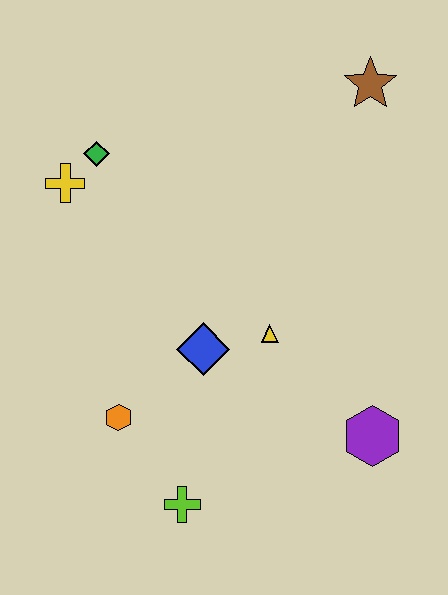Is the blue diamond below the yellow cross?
Yes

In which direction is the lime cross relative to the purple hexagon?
The lime cross is to the left of the purple hexagon.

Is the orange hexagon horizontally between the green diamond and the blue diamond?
Yes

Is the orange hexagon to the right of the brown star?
No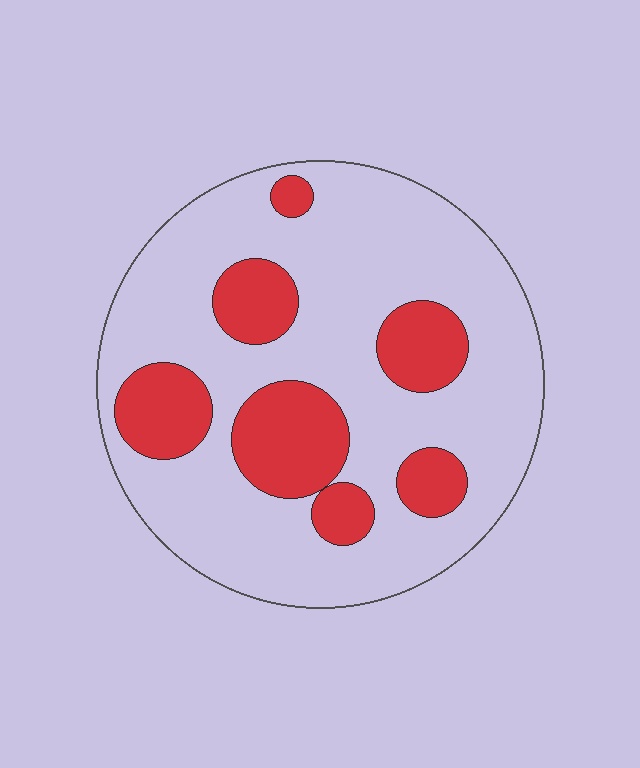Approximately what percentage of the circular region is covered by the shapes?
Approximately 25%.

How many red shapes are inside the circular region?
7.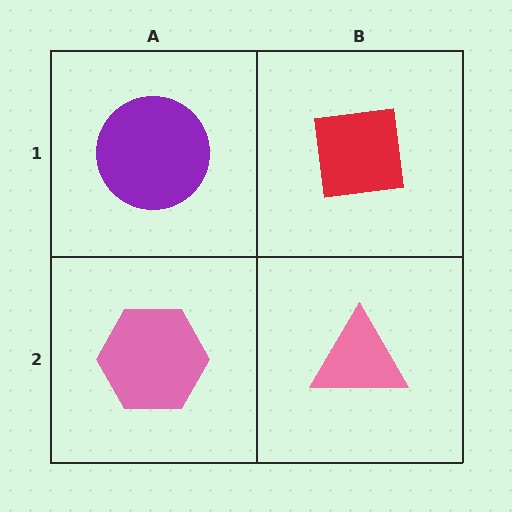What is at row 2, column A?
A pink hexagon.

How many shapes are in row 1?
2 shapes.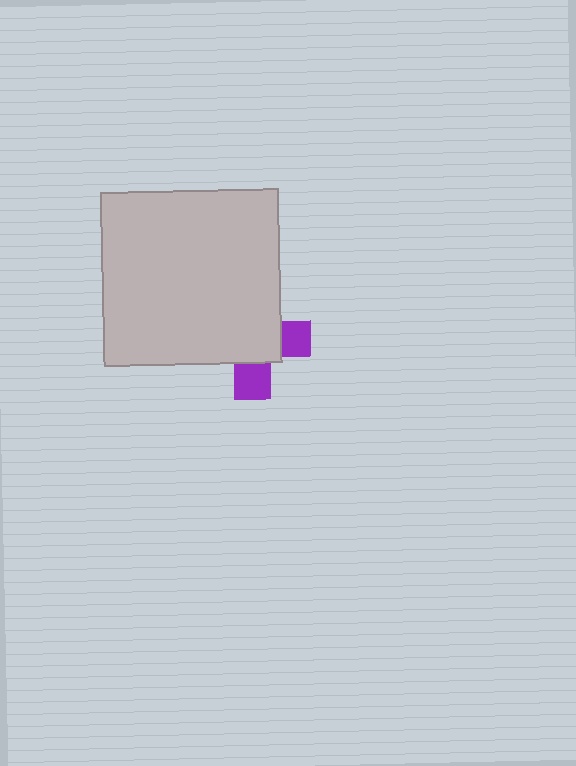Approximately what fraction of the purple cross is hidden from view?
Roughly 68% of the purple cross is hidden behind the light gray rectangle.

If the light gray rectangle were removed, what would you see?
You would see the complete purple cross.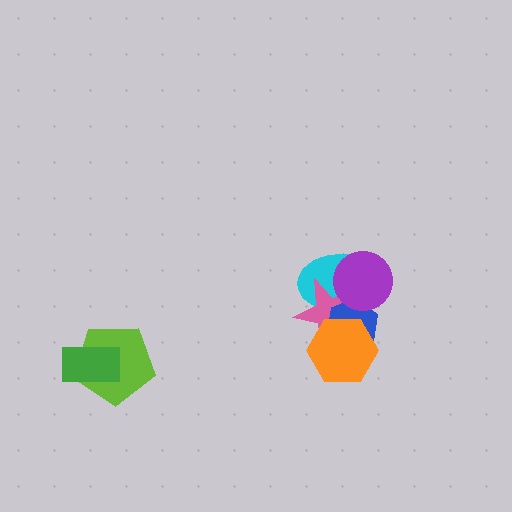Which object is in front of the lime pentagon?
The green rectangle is in front of the lime pentagon.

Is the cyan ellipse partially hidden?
Yes, it is partially covered by another shape.